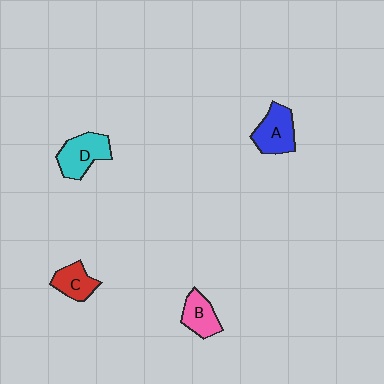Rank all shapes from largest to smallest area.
From largest to smallest: D (cyan), A (blue), B (pink), C (red).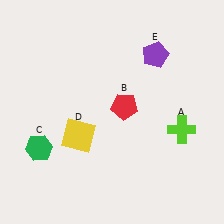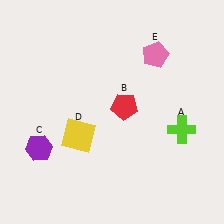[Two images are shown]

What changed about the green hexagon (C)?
In Image 1, C is green. In Image 2, it changed to purple.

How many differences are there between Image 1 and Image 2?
There are 2 differences between the two images.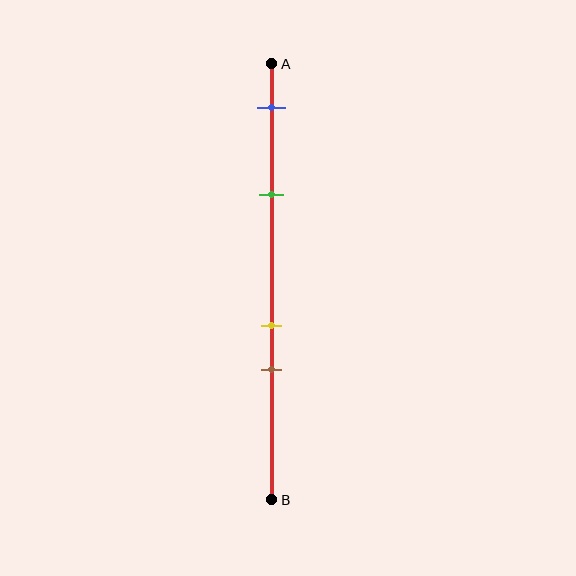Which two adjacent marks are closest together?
The yellow and brown marks are the closest adjacent pair.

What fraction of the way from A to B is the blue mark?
The blue mark is approximately 10% (0.1) of the way from A to B.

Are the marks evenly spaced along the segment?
No, the marks are not evenly spaced.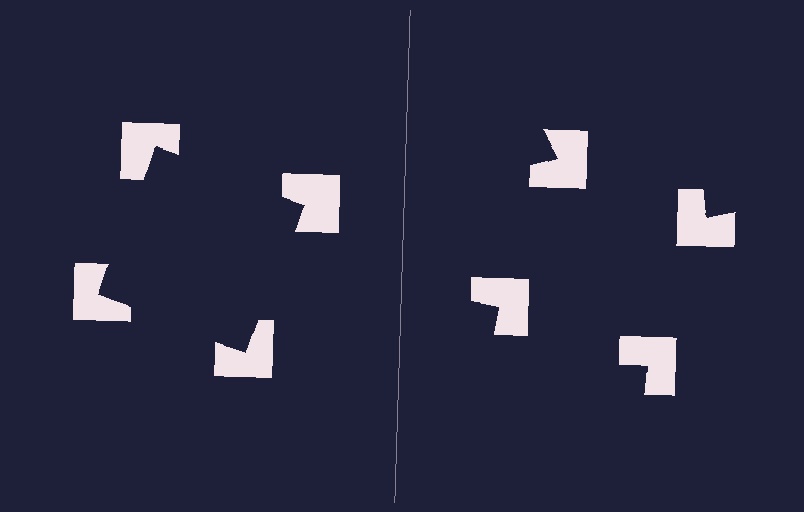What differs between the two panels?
The notched squares are positioned identically on both sides; only the wedge orientations differ. On the left they align to a square; on the right they are misaligned.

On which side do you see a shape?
An illusory square appears on the left side. On the right side the wedge cuts are rotated, so no coherent shape forms.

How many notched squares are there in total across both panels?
8 — 4 on each side.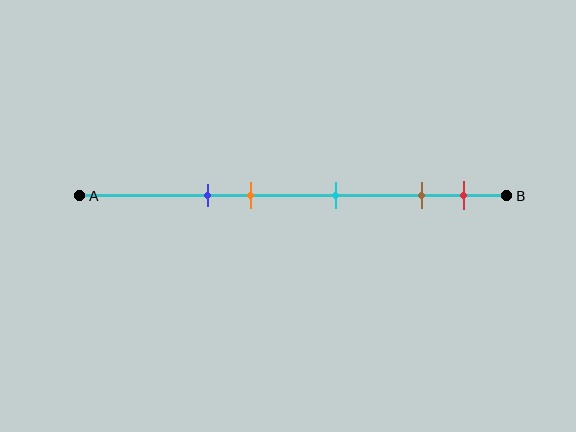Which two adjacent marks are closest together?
The brown and red marks are the closest adjacent pair.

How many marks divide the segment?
There are 5 marks dividing the segment.